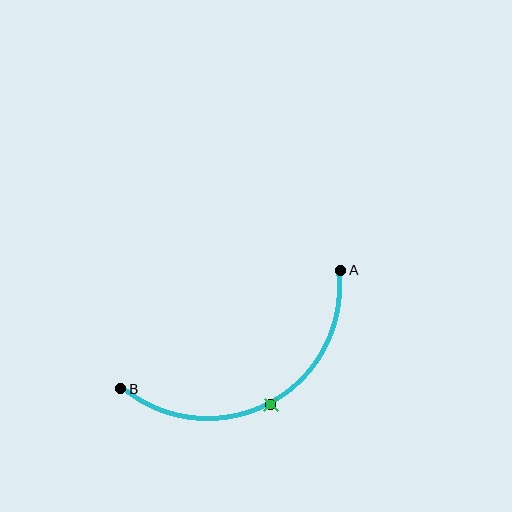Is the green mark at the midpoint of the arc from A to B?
Yes. The green mark lies on the arc at equal arc-length from both A and B — it is the arc midpoint.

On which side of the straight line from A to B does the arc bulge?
The arc bulges below the straight line connecting A and B.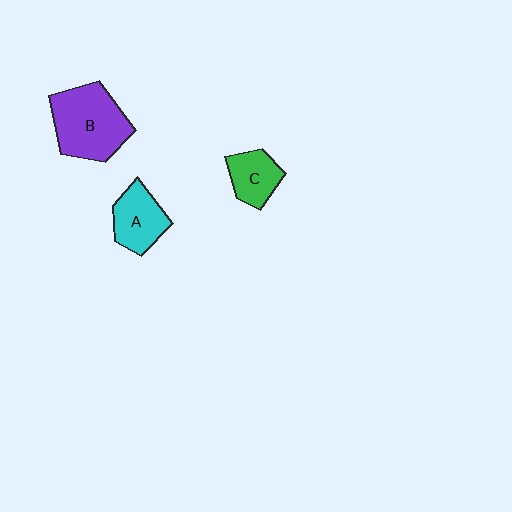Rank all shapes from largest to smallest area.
From largest to smallest: B (purple), A (cyan), C (green).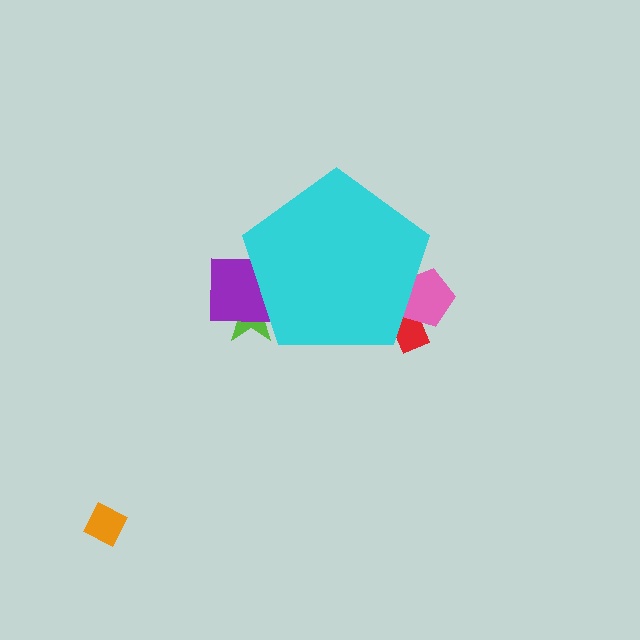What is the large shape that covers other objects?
A cyan pentagon.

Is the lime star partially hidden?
Yes, the lime star is partially hidden behind the cyan pentagon.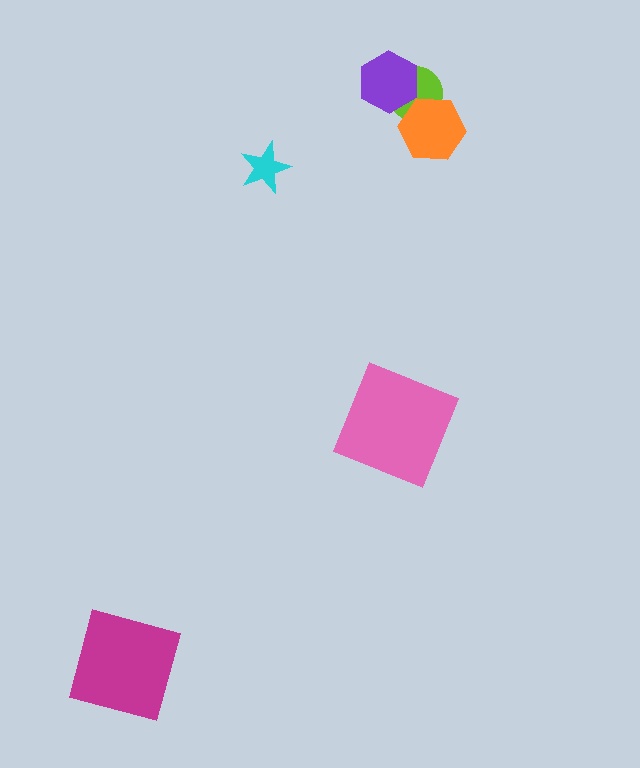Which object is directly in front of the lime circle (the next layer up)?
The purple hexagon is directly in front of the lime circle.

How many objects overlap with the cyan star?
0 objects overlap with the cyan star.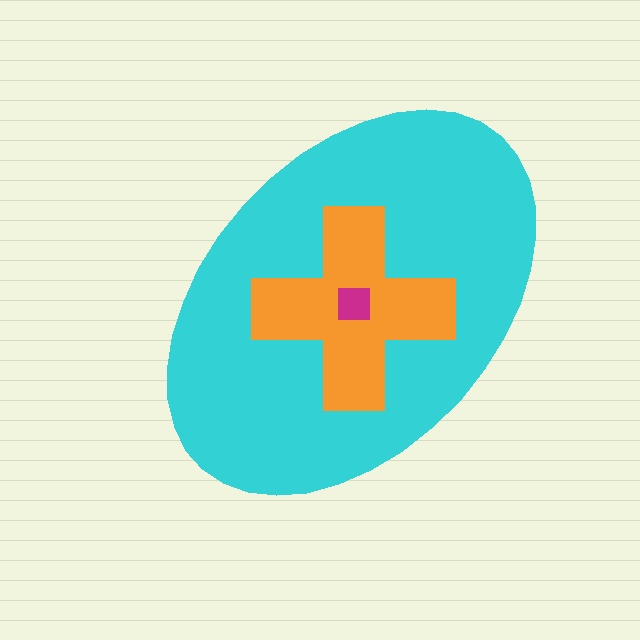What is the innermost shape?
The magenta square.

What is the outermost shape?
The cyan ellipse.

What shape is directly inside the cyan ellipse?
The orange cross.